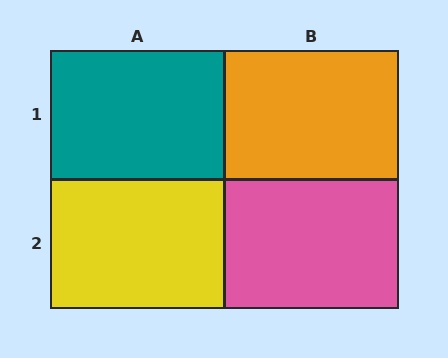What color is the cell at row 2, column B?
Pink.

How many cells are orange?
1 cell is orange.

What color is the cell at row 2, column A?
Yellow.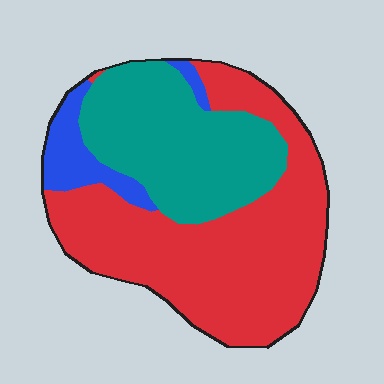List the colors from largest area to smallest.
From largest to smallest: red, teal, blue.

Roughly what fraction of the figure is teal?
Teal takes up about one third (1/3) of the figure.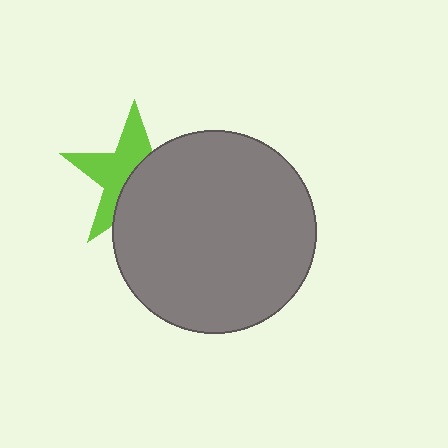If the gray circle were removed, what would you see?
You would see the complete lime star.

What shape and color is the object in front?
The object in front is a gray circle.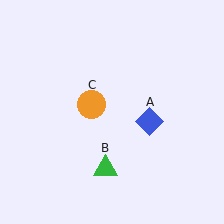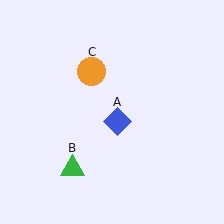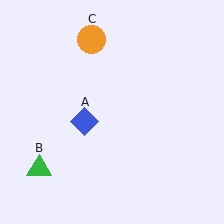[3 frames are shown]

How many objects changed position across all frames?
3 objects changed position: blue diamond (object A), green triangle (object B), orange circle (object C).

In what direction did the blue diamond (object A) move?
The blue diamond (object A) moved left.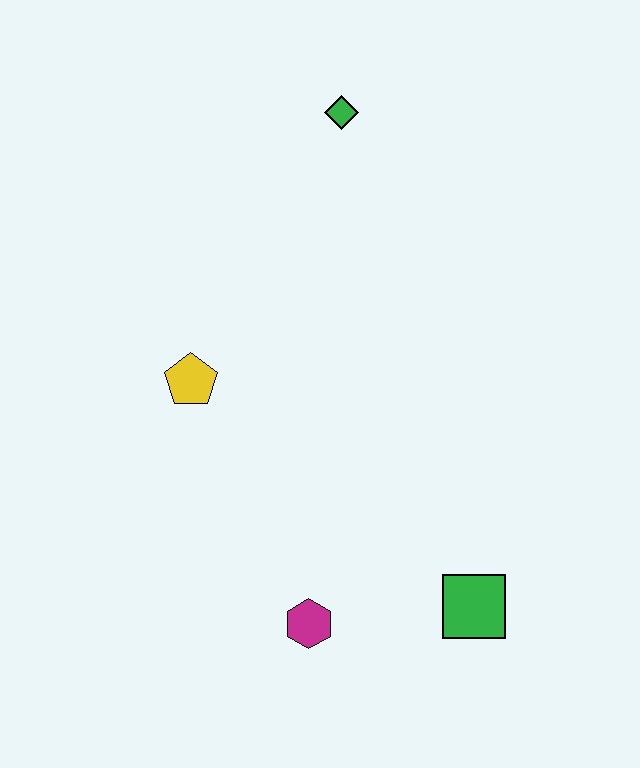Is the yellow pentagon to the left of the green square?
Yes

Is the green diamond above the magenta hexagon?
Yes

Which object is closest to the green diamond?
The yellow pentagon is closest to the green diamond.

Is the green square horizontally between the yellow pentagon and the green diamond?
No